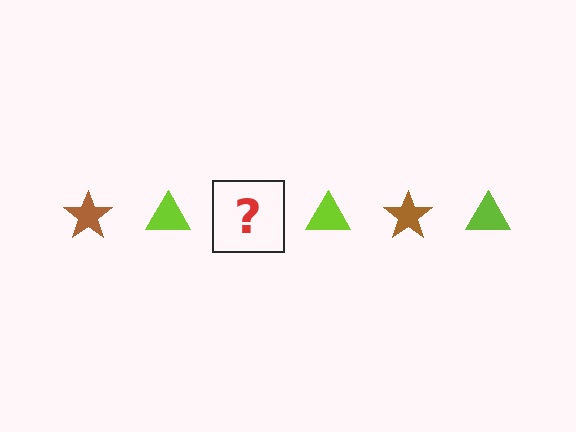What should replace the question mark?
The question mark should be replaced with a brown star.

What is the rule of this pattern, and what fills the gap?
The rule is that the pattern alternates between brown star and lime triangle. The gap should be filled with a brown star.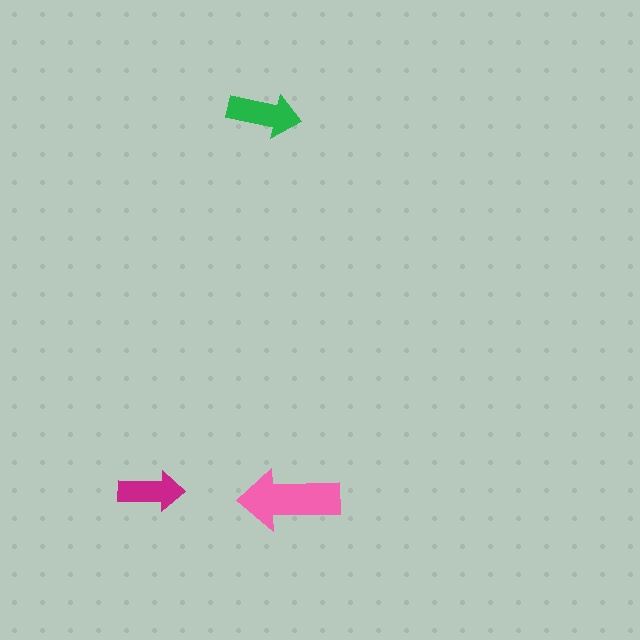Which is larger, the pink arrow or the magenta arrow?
The pink one.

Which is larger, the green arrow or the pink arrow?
The pink one.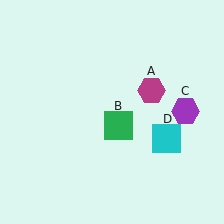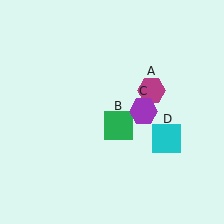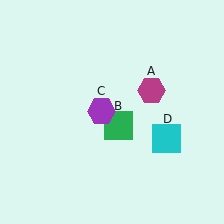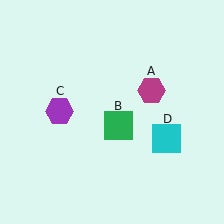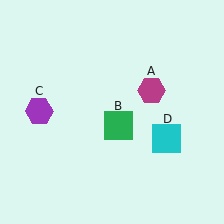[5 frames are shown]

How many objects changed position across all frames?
1 object changed position: purple hexagon (object C).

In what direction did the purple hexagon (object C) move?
The purple hexagon (object C) moved left.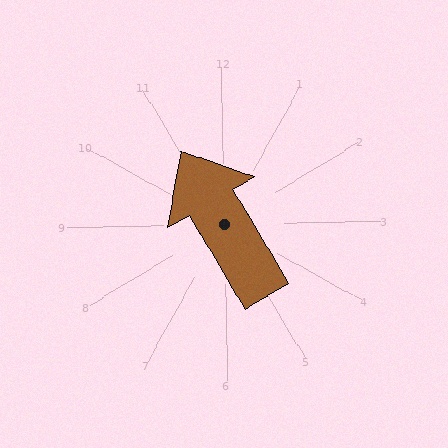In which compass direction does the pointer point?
Northwest.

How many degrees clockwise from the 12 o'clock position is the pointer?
Approximately 330 degrees.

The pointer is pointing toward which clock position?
Roughly 11 o'clock.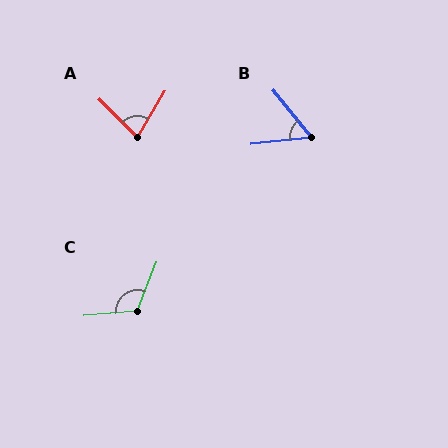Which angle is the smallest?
B, at approximately 57 degrees.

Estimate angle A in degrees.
Approximately 76 degrees.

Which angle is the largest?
C, at approximately 117 degrees.